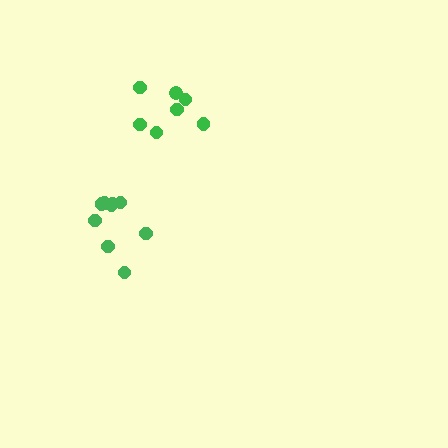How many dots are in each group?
Group 1: 7 dots, Group 2: 9 dots (16 total).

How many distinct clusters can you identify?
There are 2 distinct clusters.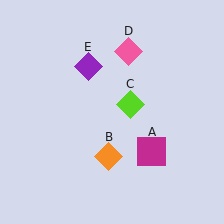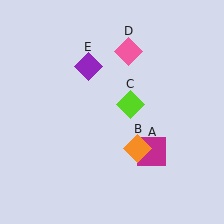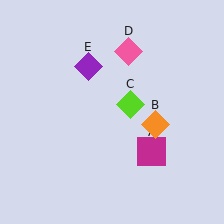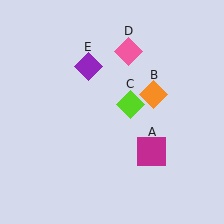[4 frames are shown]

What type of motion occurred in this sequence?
The orange diamond (object B) rotated counterclockwise around the center of the scene.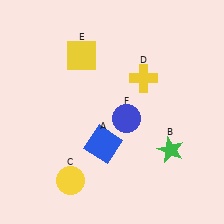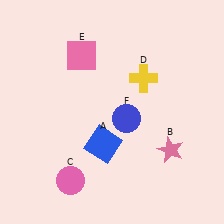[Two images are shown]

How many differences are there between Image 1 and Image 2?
There are 3 differences between the two images.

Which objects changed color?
B changed from green to pink. C changed from yellow to pink. E changed from yellow to pink.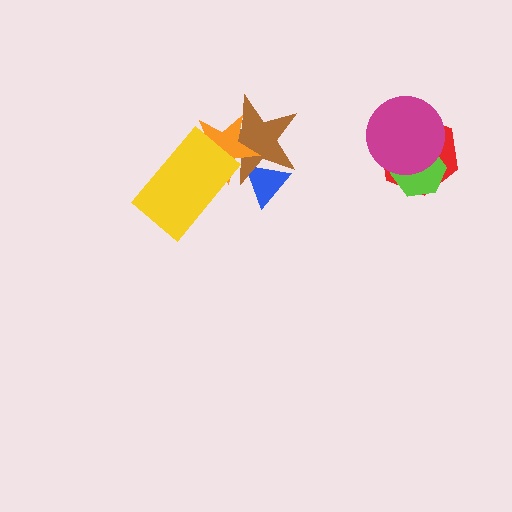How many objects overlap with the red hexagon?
2 objects overlap with the red hexagon.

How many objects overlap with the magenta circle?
2 objects overlap with the magenta circle.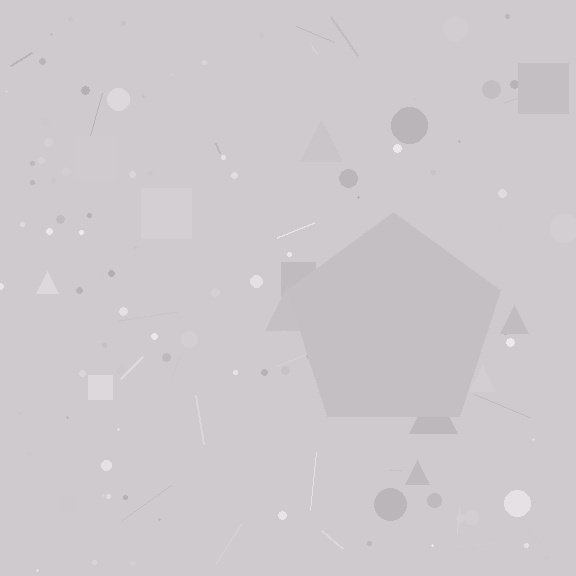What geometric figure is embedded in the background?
A pentagon is embedded in the background.